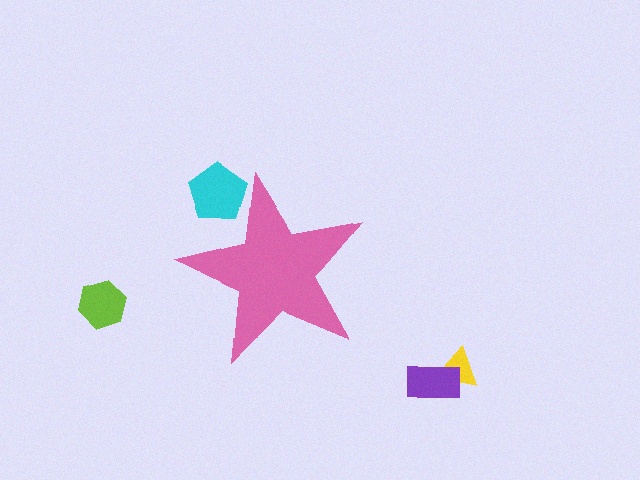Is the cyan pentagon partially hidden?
Yes, the cyan pentagon is partially hidden behind the pink star.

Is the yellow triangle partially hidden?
No, the yellow triangle is fully visible.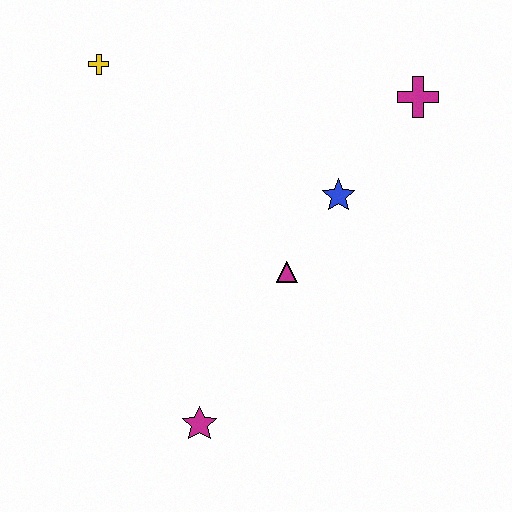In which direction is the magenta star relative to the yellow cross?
The magenta star is below the yellow cross.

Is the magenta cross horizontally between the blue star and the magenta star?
No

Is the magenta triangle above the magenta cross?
No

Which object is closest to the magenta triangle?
The blue star is closest to the magenta triangle.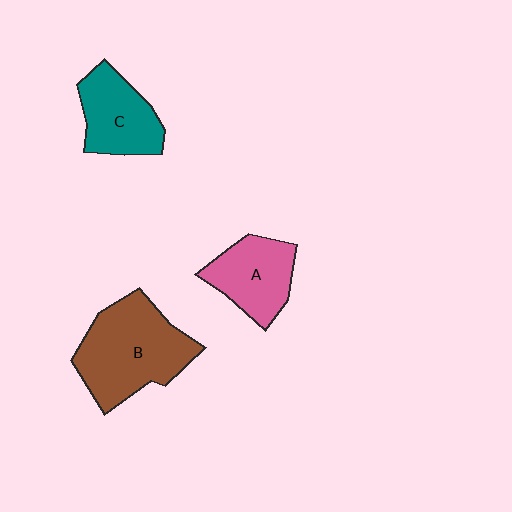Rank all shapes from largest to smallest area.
From largest to smallest: B (brown), C (teal), A (pink).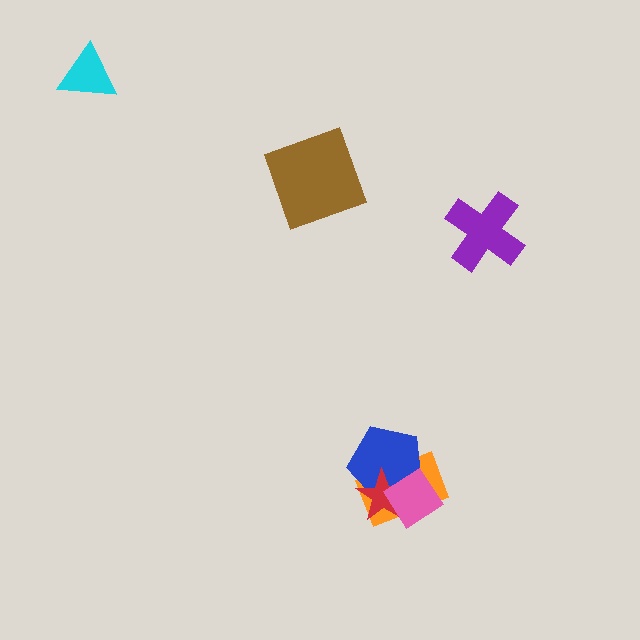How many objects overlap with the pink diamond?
3 objects overlap with the pink diamond.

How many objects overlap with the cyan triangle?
0 objects overlap with the cyan triangle.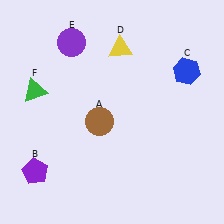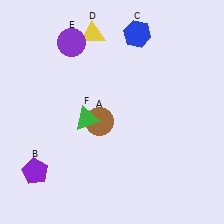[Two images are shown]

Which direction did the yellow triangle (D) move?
The yellow triangle (D) moved left.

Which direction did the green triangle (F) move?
The green triangle (F) moved right.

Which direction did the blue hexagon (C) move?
The blue hexagon (C) moved left.